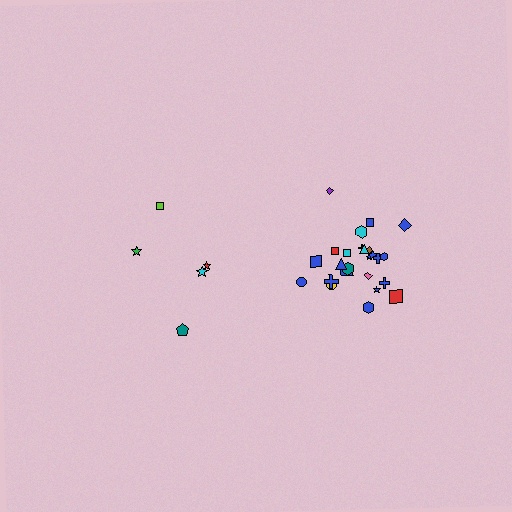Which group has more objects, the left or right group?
The right group.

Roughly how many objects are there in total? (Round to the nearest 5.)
Roughly 30 objects in total.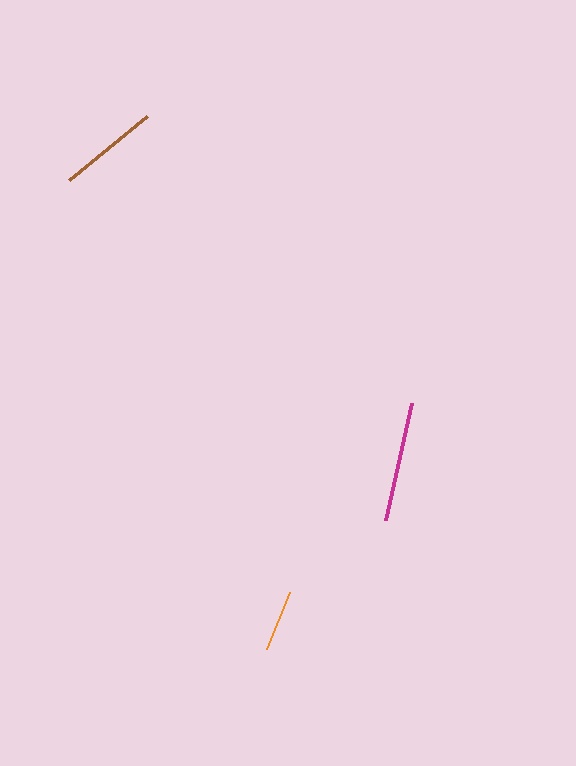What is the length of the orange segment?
The orange segment is approximately 62 pixels long.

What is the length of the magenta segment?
The magenta segment is approximately 120 pixels long.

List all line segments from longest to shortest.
From longest to shortest: magenta, brown, orange.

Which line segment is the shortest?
The orange line is the shortest at approximately 62 pixels.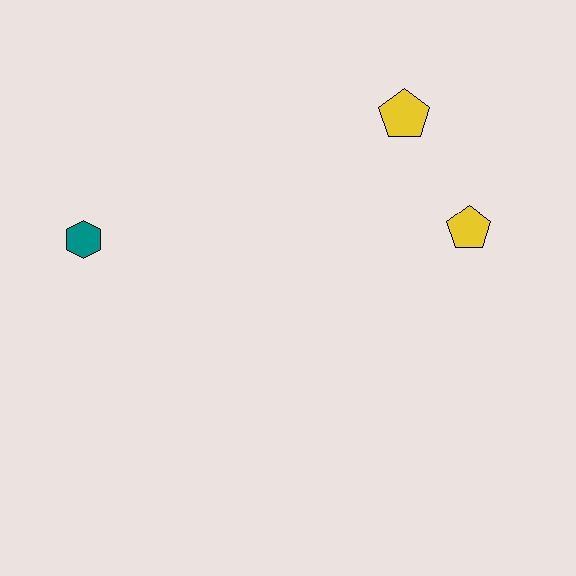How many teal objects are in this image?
There is 1 teal object.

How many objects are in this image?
There are 3 objects.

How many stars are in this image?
There are no stars.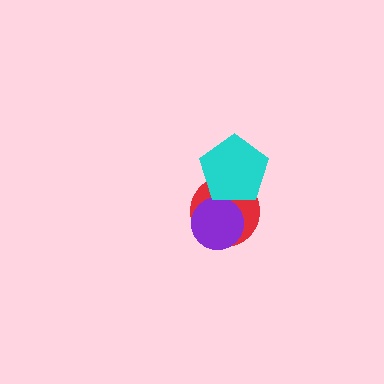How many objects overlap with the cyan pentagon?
2 objects overlap with the cyan pentagon.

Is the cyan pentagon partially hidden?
No, no other shape covers it.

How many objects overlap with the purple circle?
2 objects overlap with the purple circle.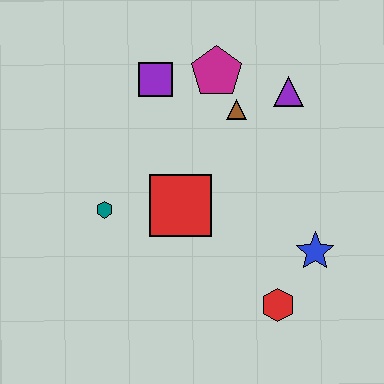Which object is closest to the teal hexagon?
The red square is closest to the teal hexagon.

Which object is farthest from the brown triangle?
The red hexagon is farthest from the brown triangle.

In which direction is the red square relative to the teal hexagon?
The red square is to the right of the teal hexagon.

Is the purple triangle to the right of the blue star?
No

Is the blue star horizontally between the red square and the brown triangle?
No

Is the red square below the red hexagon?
No